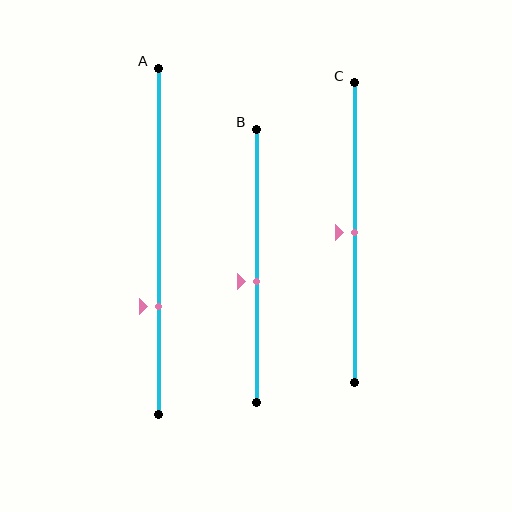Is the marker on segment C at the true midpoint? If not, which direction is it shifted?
Yes, the marker on segment C is at the true midpoint.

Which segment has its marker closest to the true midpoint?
Segment C has its marker closest to the true midpoint.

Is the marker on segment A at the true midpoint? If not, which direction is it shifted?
No, the marker on segment A is shifted downward by about 19% of the segment length.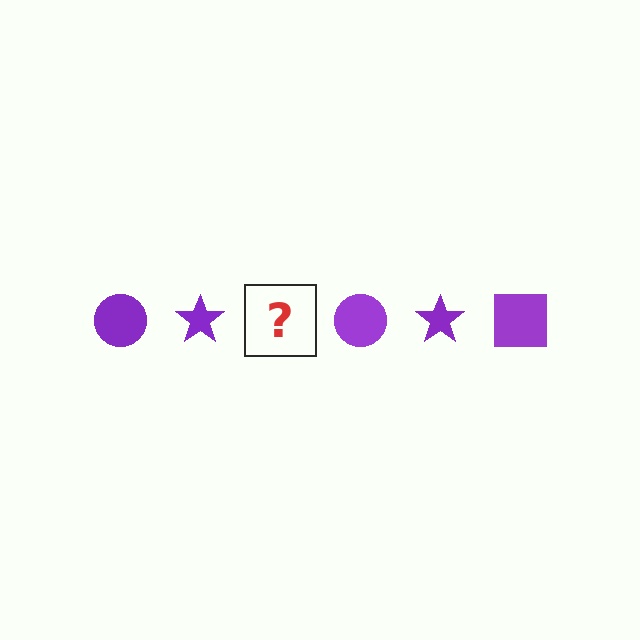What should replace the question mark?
The question mark should be replaced with a purple square.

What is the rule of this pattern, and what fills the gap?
The rule is that the pattern cycles through circle, star, square shapes in purple. The gap should be filled with a purple square.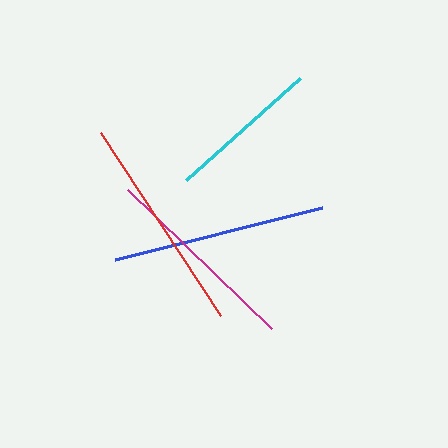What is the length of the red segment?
The red segment is approximately 219 pixels long.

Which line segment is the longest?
The red line is the longest at approximately 219 pixels.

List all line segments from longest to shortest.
From longest to shortest: red, blue, magenta, cyan.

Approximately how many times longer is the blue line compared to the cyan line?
The blue line is approximately 1.4 times the length of the cyan line.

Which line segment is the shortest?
The cyan line is the shortest at approximately 153 pixels.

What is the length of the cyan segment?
The cyan segment is approximately 153 pixels long.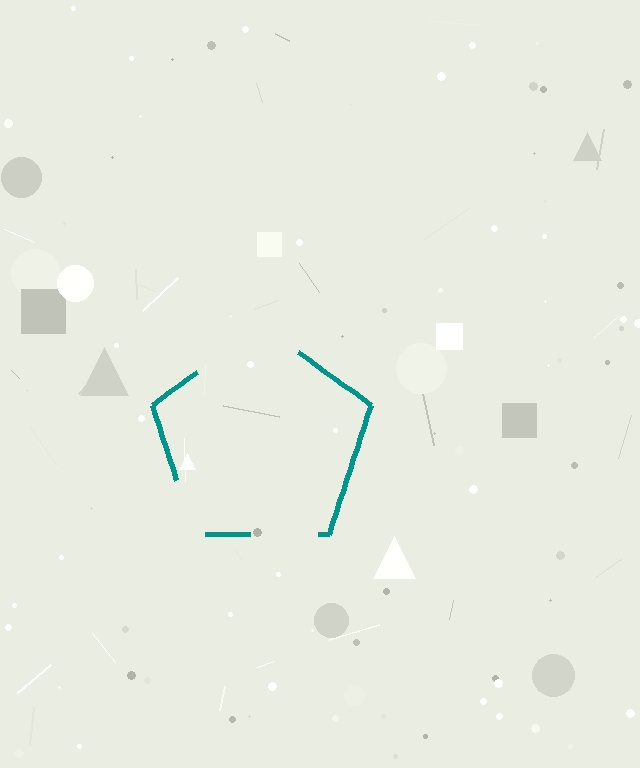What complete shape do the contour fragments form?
The contour fragments form a pentagon.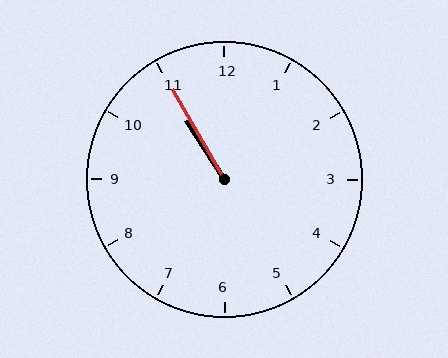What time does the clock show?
10:55.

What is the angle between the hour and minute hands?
Approximately 2 degrees.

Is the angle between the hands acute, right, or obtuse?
It is acute.